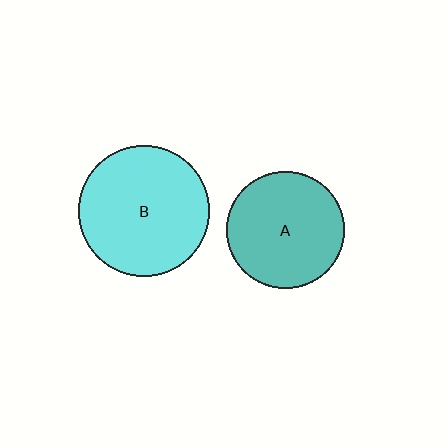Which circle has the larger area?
Circle B (cyan).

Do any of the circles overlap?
No, none of the circles overlap.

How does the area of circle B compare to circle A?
Approximately 1.2 times.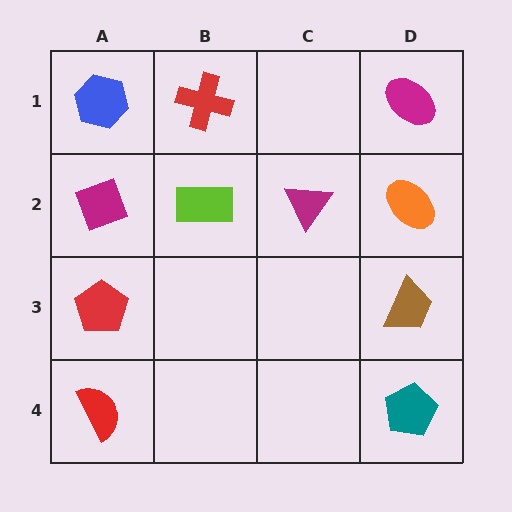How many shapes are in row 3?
2 shapes.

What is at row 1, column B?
A red cross.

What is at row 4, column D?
A teal pentagon.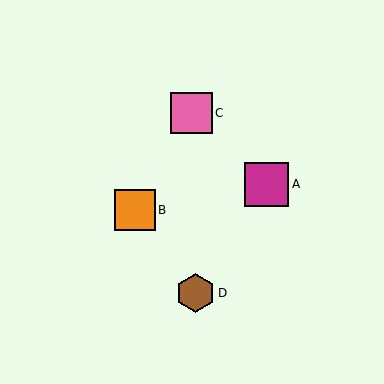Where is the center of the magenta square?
The center of the magenta square is at (267, 184).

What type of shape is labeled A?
Shape A is a magenta square.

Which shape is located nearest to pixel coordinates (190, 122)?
The pink square (labeled C) at (191, 113) is nearest to that location.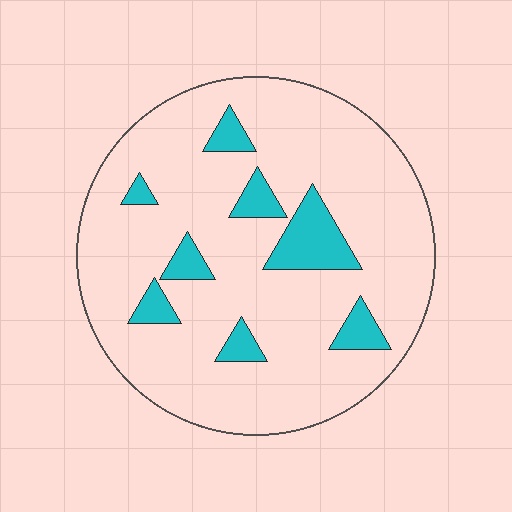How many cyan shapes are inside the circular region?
8.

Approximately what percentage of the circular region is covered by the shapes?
Approximately 15%.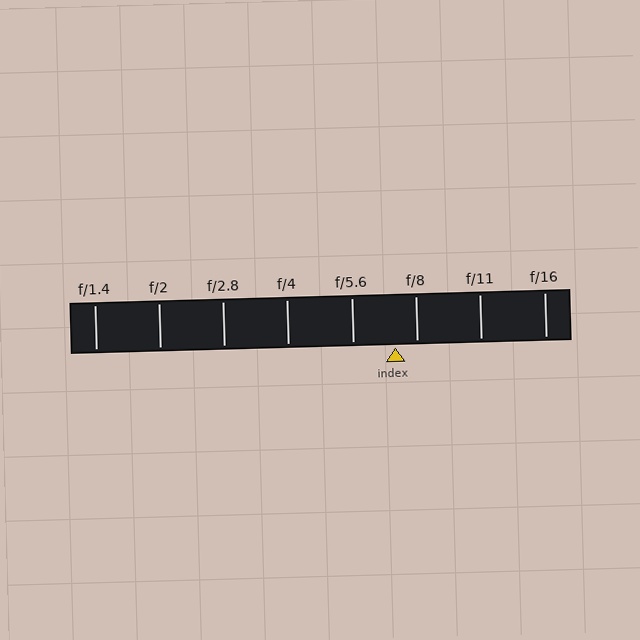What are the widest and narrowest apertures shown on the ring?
The widest aperture shown is f/1.4 and the narrowest is f/16.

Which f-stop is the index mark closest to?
The index mark is closest to f/8.